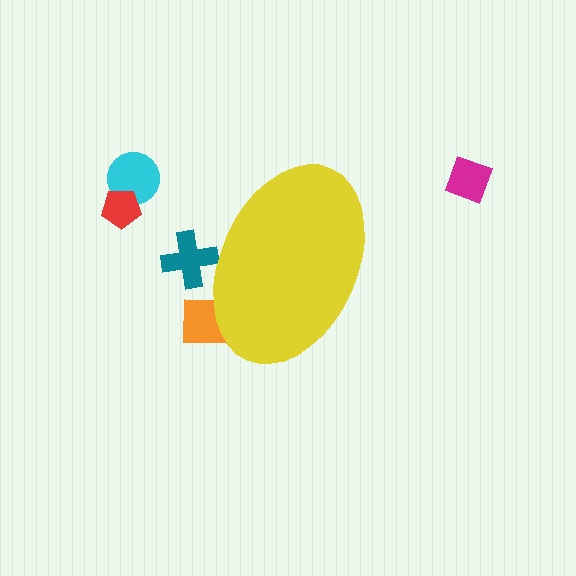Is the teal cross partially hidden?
Yes, the teal cross is partially hidden behind the yellow ellipse.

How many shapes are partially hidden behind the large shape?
2 shapes are partially hidden.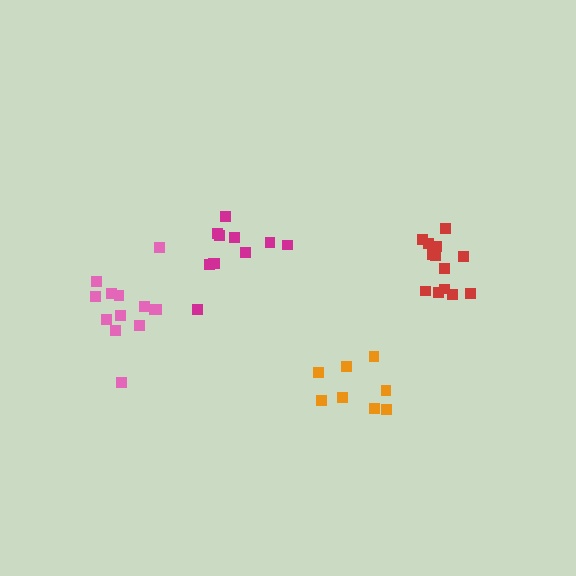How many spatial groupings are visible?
There are 4 spatial groupings.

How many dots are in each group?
Group 1: 13 dots, Group 2: 11 dots, Group 3: 8 dots, Group 4: 13 dots (45 total).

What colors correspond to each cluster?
The clusters are colored: red, magenta, orange, pink.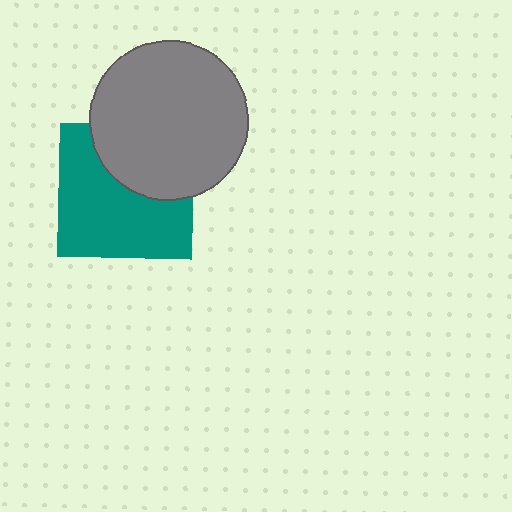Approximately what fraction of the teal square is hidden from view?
Roughly 36% of the teal square is hidden behind the gray circle.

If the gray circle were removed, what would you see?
You would see the complete teal square.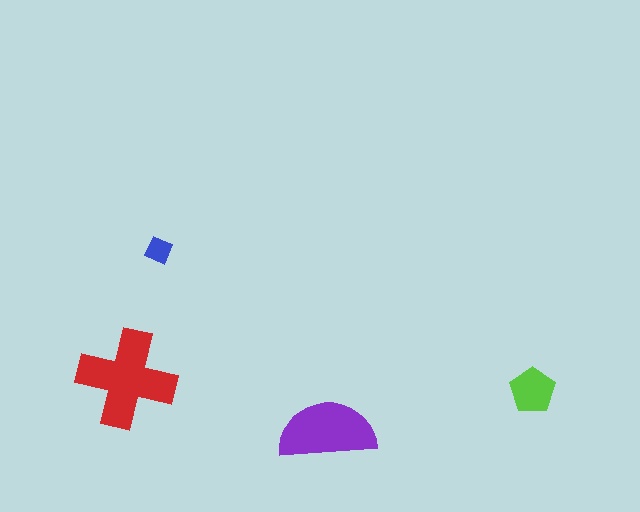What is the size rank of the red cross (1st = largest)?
1st.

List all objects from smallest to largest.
The blue diamond, the lime pentagon, the purple semicircle, the red cross.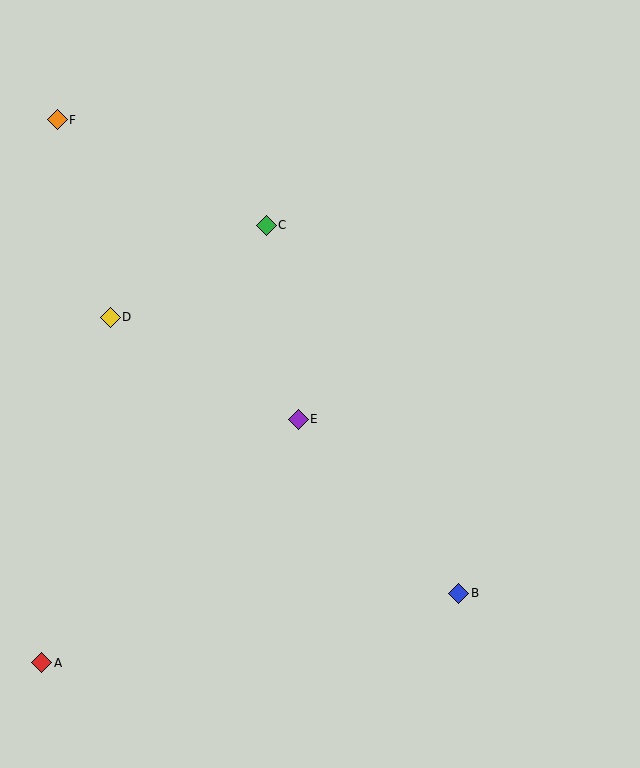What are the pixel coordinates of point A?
Point A is at (42, 663).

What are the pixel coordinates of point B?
Point B is at (459, 593).